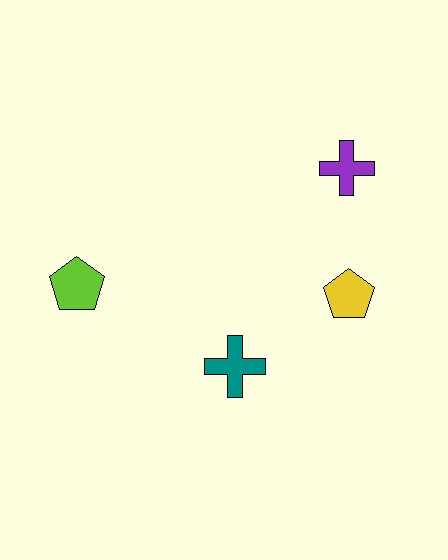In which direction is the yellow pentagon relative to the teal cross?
The yellow pentagon is to the right of the teal cross.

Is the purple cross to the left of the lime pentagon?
No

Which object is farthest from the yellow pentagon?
The lime pentagon is farthest from the yellow pentagon.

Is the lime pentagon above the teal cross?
Yes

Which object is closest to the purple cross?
The yellow pentagon is closest to the purple cross.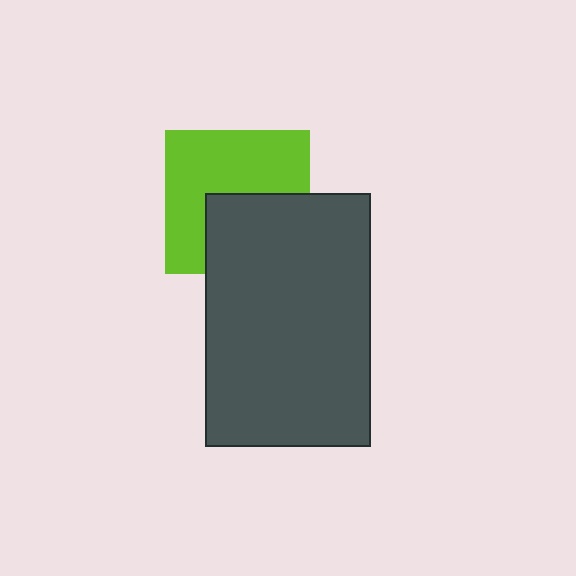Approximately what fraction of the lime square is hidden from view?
Roughly 40% of the lime square is hidden behind the dark gray rectangle.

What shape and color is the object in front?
The object in front is a dark gray rectangle.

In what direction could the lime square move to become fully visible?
The lime square could move up. That would shift it out from behind the dark gray rectangle entirely.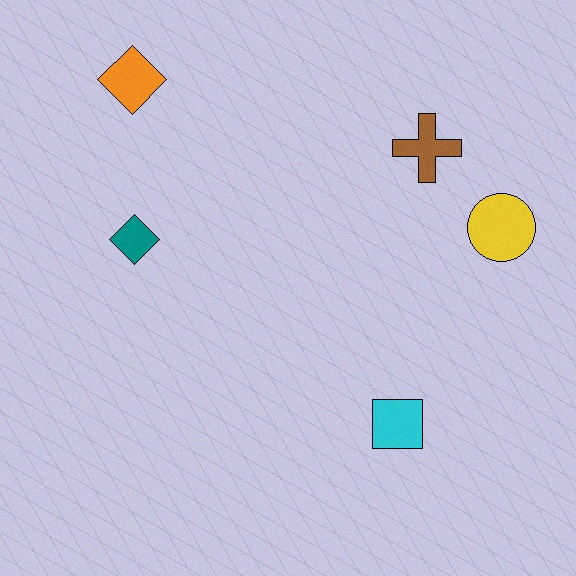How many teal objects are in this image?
There is 1 teal object.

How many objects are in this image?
There are 5 objects.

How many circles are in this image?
There is 1 circle.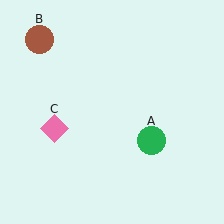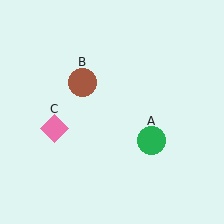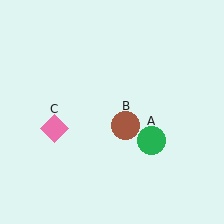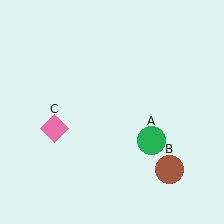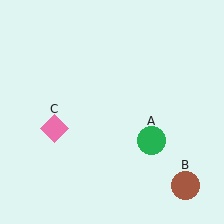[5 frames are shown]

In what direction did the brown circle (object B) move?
The brown circle (object B) moved down and to the right.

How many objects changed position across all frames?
1 object changed position: brown circle (object B).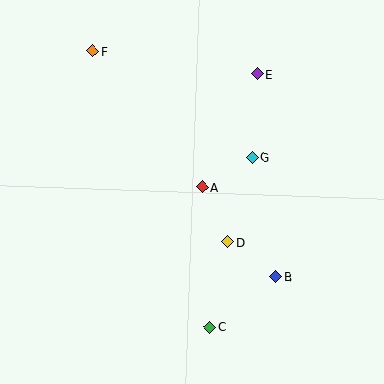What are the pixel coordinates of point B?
Point B is at (276, 277).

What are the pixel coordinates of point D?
Point D is at (228, 242).